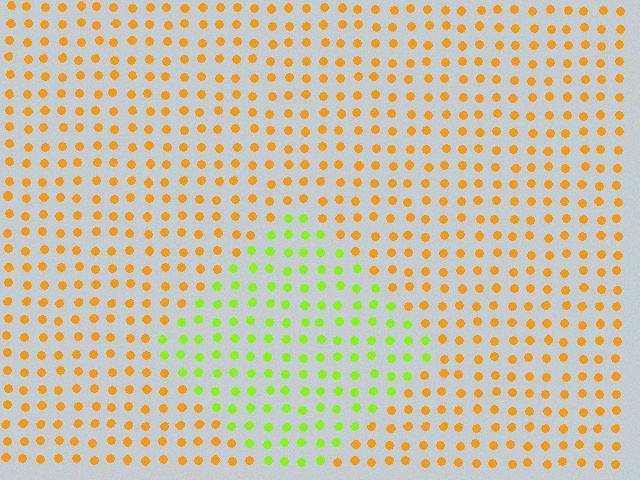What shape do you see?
I see a diamond.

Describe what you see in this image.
The image is filled with small orange elements in a uniform arrangement. A diamond-shaped region is visible where the elements are tinted to a slightly different hue, forming a subtle color boundary.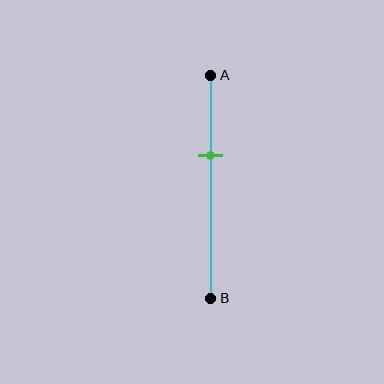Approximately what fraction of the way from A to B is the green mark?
The green mark is approximately 35% of the way from A to B.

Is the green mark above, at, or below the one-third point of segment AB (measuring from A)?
The green mark is approximately at the one-third point of segment AB.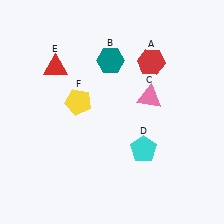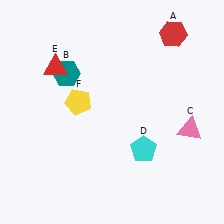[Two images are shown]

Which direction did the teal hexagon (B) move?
The teal hexagon (B) moved left.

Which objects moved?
The objects that moved are: the red hexagon (A), the teal hexagon (B), the pink triangle (C).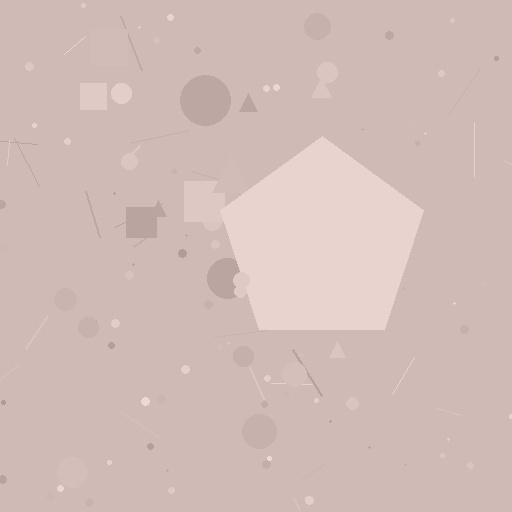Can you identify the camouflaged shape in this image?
The camouflaged shape is a pentagon.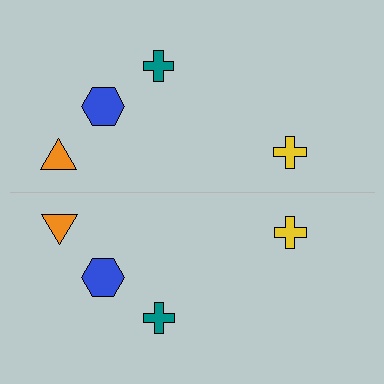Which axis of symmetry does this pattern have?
The pattern has a horizontal axis of symmetry running through the center of the image.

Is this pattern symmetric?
Yes, this pattern has bilateral (reflection) symmetry.